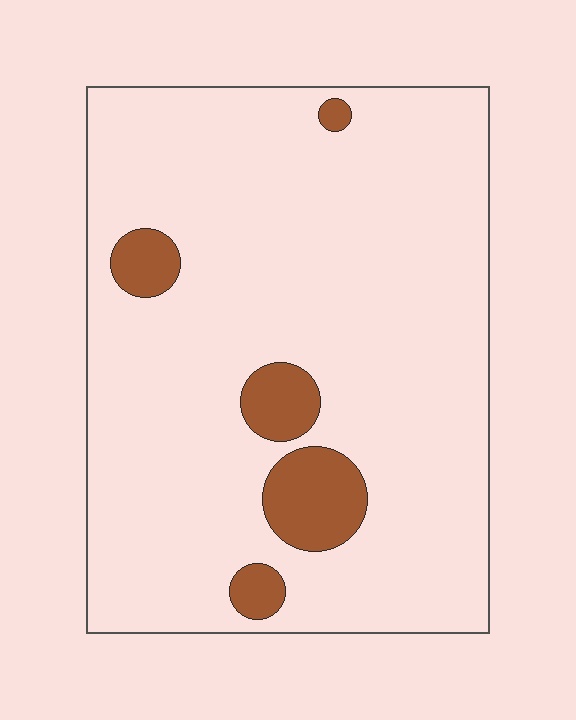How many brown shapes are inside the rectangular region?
5.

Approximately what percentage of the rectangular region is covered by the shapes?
Approximately 10%.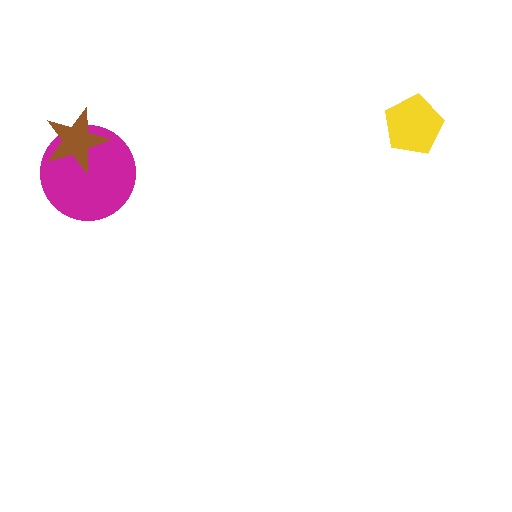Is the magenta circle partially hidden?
Yes, it is partially covered by another shape.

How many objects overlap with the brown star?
1 object overlaps with the brown star.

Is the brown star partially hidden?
No, no other shape covers it.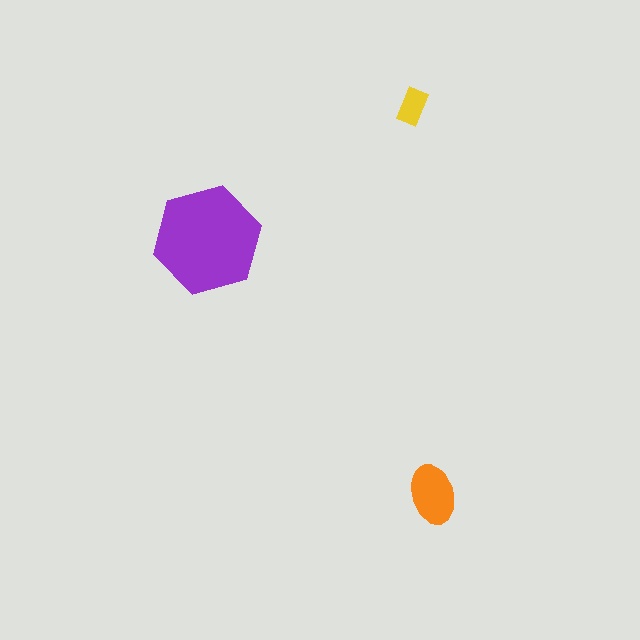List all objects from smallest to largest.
The yellow rectangle, the orange ellipse, the purple hexagon.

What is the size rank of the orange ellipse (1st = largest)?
2nd.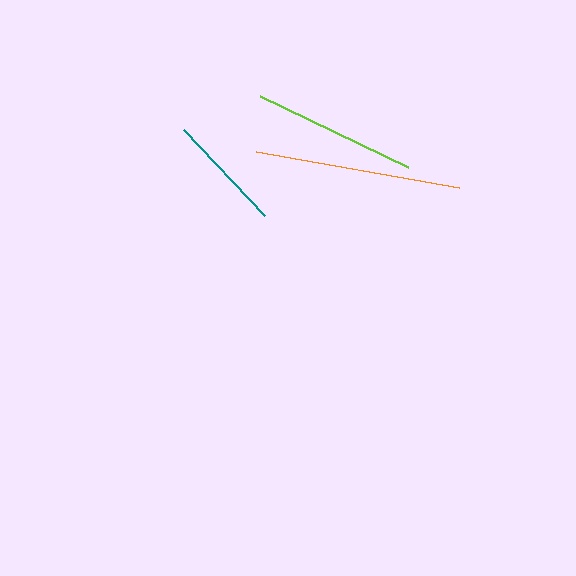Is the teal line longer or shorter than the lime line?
The lime line is longer than the teal line.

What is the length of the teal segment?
The teal segment is approximately 118 pixels long.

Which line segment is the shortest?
The teal line is the shortest at approximately 118 pixels.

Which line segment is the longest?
The orange line is the longest at approximately 206 pixels.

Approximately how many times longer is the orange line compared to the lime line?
The orange line is approximately 1.3 times the length of the lime line.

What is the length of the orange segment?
The orange segment is approximately 206 pixels long.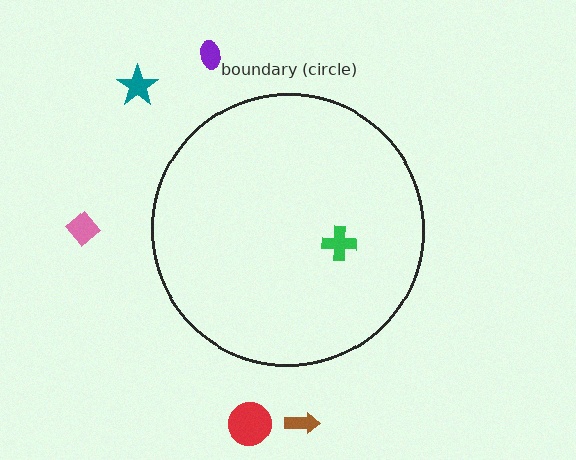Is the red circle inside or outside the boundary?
Outside.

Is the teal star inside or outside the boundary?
Outside.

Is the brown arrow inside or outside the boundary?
Outside.